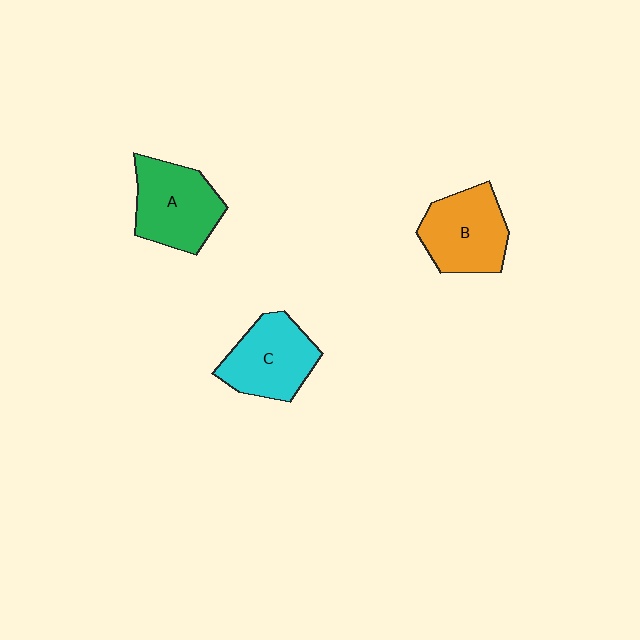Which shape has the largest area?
Shape A (green).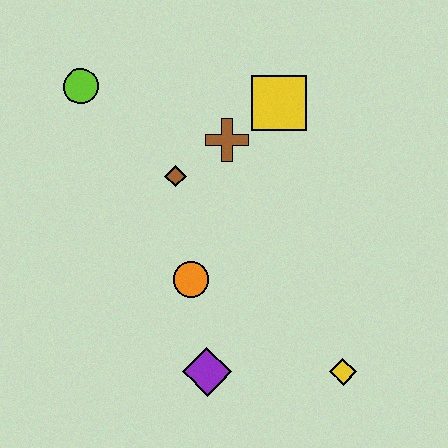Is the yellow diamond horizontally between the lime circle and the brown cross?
No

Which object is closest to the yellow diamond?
The purple diamond is closest to the yellow diamond.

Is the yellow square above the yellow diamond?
Yes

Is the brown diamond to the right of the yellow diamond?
No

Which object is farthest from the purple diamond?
The lime circle is farthest from the purple diamond.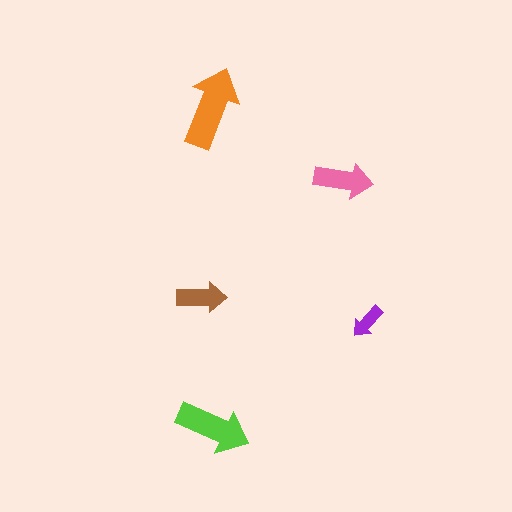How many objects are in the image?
There are 5 objects in the image.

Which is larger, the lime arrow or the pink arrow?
The lime one.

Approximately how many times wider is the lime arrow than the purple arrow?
About 2 times wider.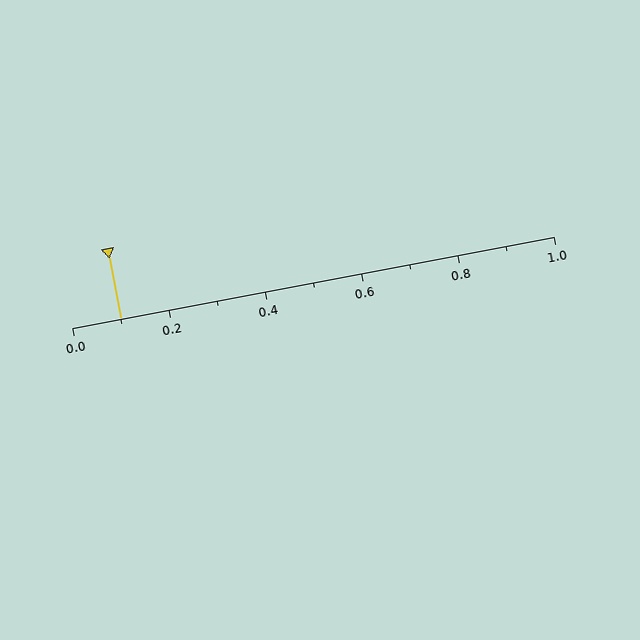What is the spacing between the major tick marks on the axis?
The major ticks are spaced 0.2 apart.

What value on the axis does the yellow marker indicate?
The marker indicates approximately 0.1.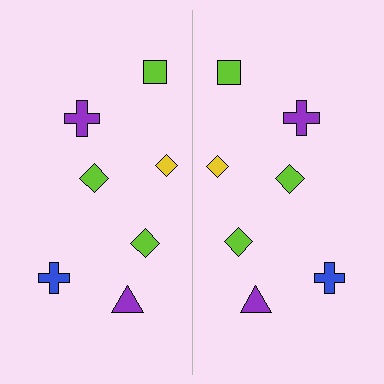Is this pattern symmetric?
Yes, this pattern has bilateral (reflection) symmetry.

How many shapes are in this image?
There are 14 shapes in this image.